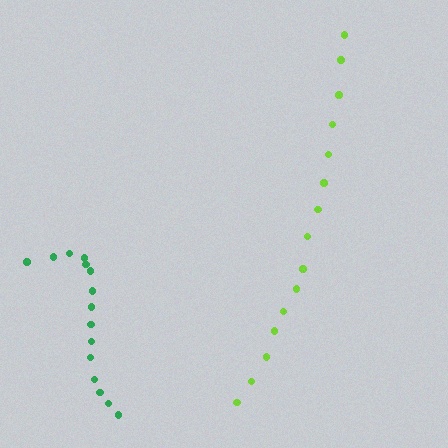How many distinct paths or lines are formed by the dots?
There are 2 distinct paths.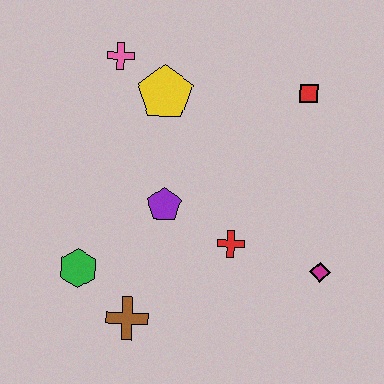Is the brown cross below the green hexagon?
Yes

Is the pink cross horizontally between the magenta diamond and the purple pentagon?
No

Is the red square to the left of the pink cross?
No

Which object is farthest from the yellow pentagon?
The magenta diamond is farthest from the yellow pentagon.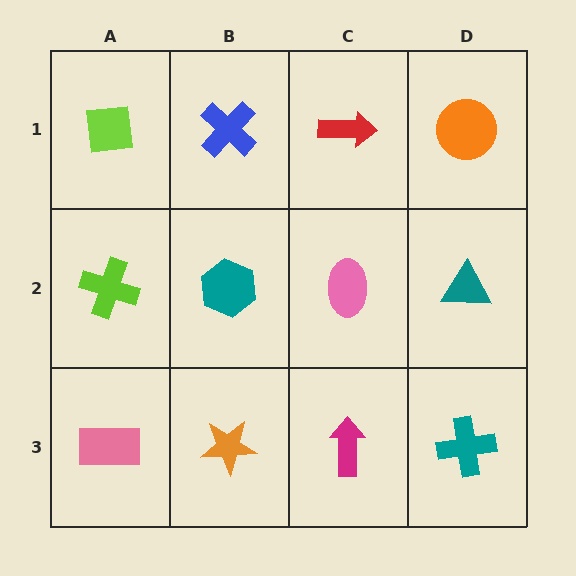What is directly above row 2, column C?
A red arrow.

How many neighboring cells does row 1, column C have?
3.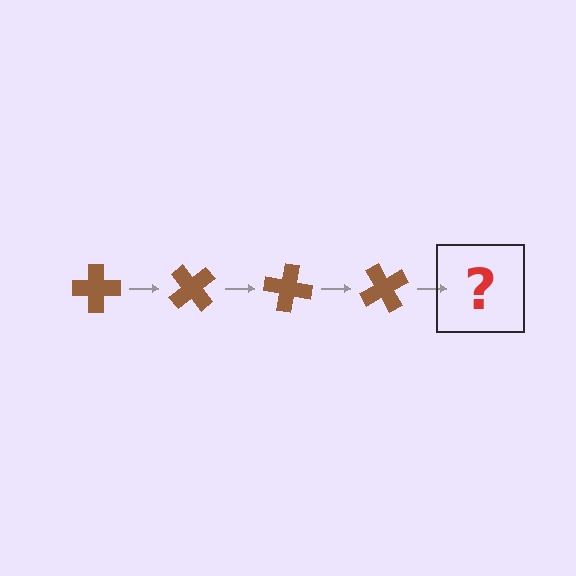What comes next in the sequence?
The next element should be a brown cross rotated 200 degrees.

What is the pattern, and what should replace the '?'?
The pattern is that the cross rotates 50 degrees each step. The '?' should be a brown cross rotated 200 degrees.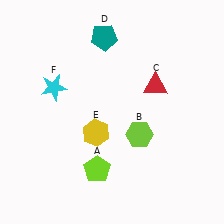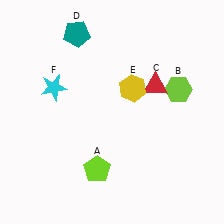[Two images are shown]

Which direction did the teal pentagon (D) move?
The teal pentagon (D) moved left.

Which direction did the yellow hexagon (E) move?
The yellow hexagon (E) moved up.